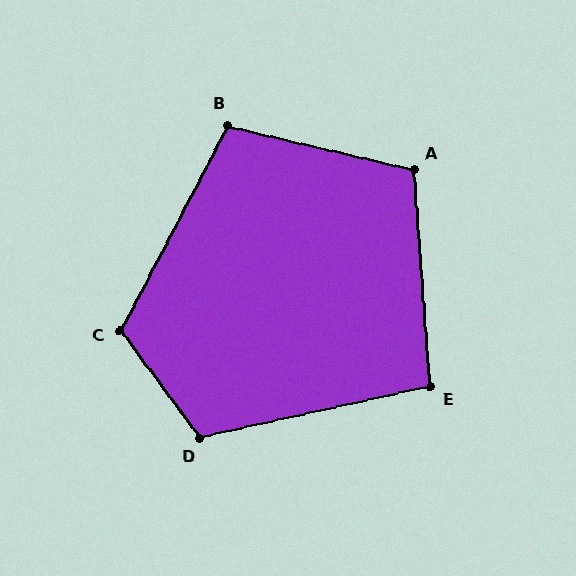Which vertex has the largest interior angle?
C, at approximately 115 degrees.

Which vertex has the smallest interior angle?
E, at approximately 98 degrees.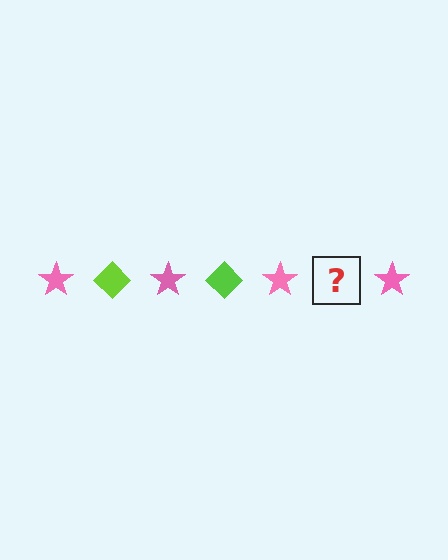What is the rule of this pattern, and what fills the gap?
The rule is that the pattern alternates between pink star and lime diamond. The gap should be filled with a lime diamond.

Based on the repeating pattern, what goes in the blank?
The blank should be a lime diamond.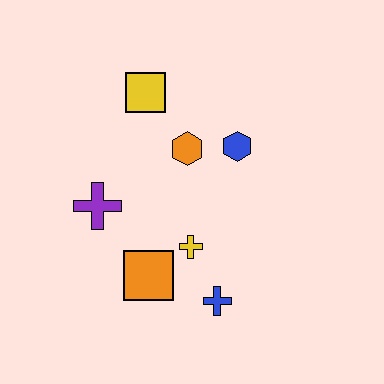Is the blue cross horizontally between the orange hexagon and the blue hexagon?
Yes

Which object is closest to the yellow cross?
The orange square is closest to the yellow cross.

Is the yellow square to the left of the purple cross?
No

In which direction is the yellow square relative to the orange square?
The yellow square is above the orange square.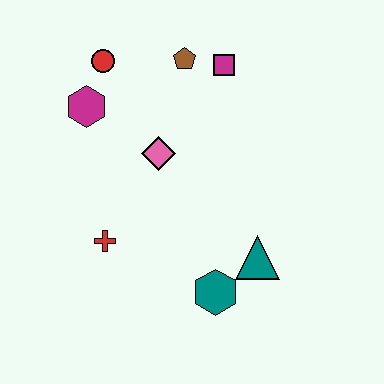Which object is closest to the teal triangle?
The teal hexagon is closest to the teal triangle.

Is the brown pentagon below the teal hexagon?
No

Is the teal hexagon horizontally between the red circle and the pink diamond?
No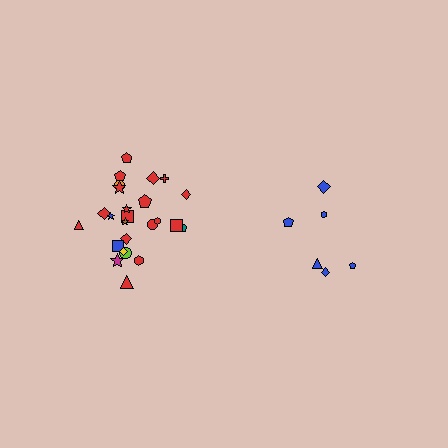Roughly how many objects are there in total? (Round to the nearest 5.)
Roughly 30 objects in total.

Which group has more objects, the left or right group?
The left group.